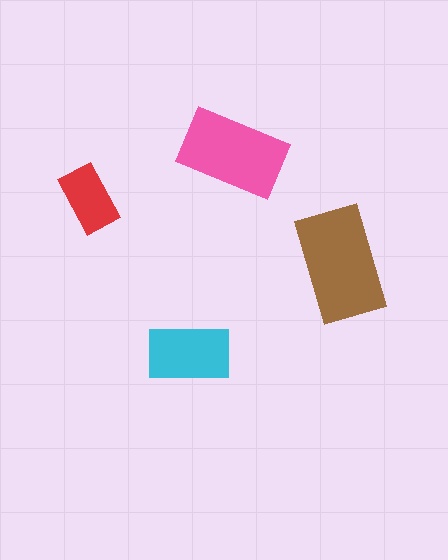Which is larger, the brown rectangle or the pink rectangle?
The brown one.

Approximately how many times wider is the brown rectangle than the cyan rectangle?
About 1.5 times wider.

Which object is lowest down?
The cyan rectangle is bottommost.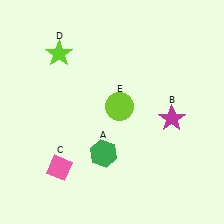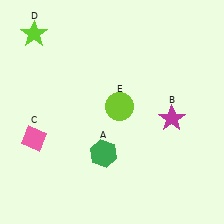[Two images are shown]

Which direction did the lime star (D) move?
The lime star (D) moved left.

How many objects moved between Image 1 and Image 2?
2 objects moved between the two images.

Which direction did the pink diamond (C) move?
The pink diamond (C) moved up.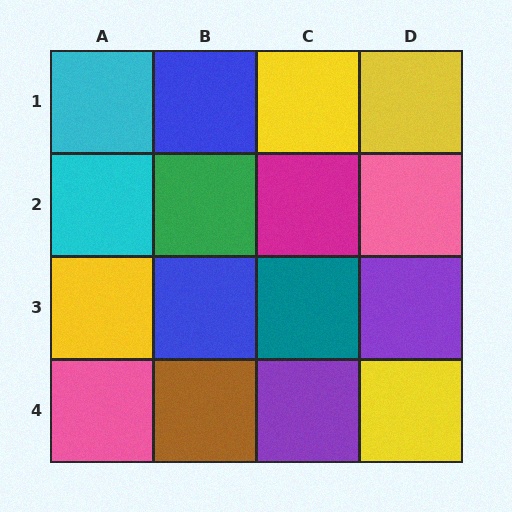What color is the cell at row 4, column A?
Pink.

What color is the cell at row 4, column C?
Purple.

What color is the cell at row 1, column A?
Cyan.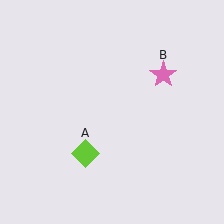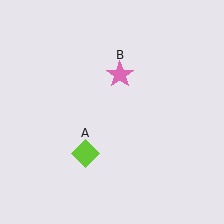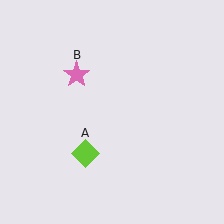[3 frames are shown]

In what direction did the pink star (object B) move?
The pink star (object B) moved left.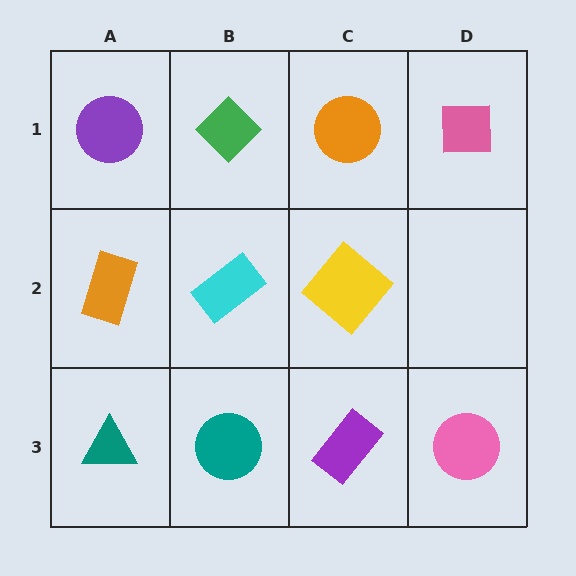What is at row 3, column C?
A purple rectangle.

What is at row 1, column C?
An orange circle.